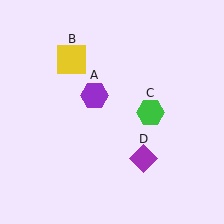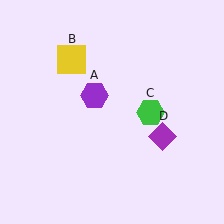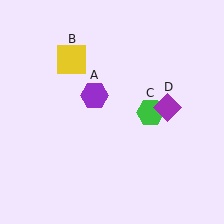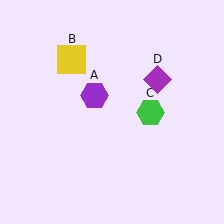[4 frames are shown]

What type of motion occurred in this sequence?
The purple diamond (object D) rotated counterclockwise around the center of the scene.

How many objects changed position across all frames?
1 object changed position: purple diamond (object D).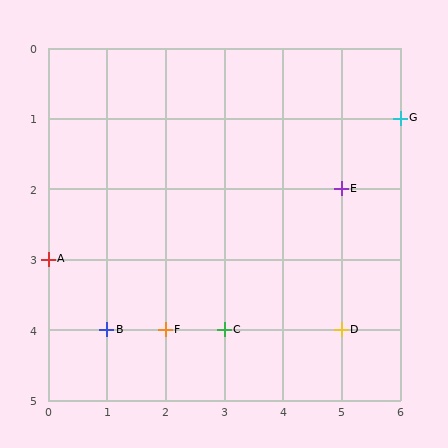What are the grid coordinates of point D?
Point D is at grid coordinates (5, 4).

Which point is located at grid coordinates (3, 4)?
Point C is at (3, 4).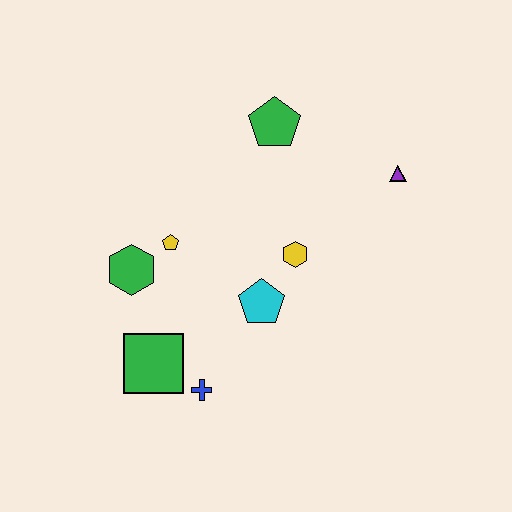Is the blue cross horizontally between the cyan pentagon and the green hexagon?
Yes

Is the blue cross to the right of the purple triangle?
No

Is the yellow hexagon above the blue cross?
Yes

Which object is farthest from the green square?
The purple triangle is farthest from the green square.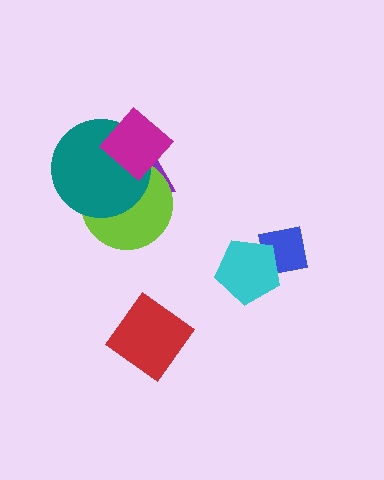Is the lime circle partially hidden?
Yes, it is partially covered by another shape.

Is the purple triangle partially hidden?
Yes, it is partially covered by another shape.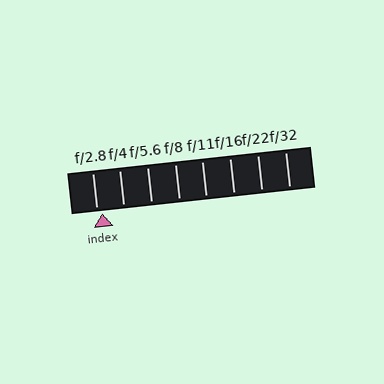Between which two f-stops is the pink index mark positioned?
The index mark is between f/2.8 and f/4.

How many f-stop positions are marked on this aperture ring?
There are 8 f-stop positions marked.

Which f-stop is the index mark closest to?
The index mark is closest to f/2.8.